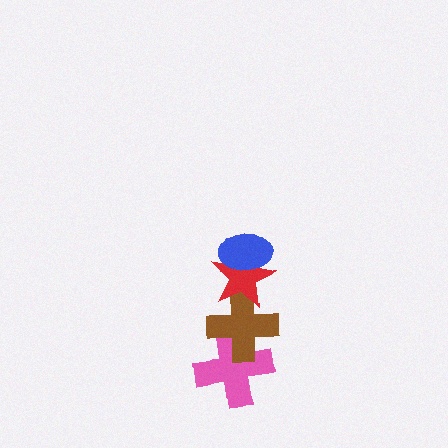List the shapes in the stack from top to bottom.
From top to bottom: the blue ellipse, the red star, the brown cross, the pink cross.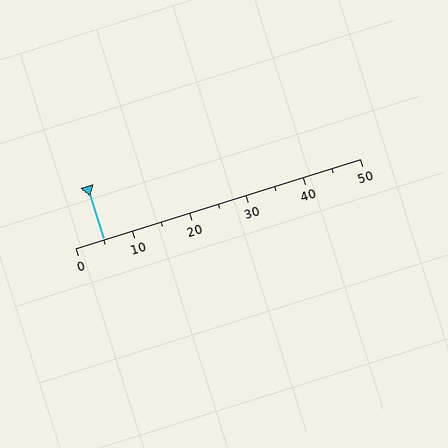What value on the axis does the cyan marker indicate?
The marker indicates approximately 5.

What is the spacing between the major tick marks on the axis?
The major ticks are spaced 10 apart.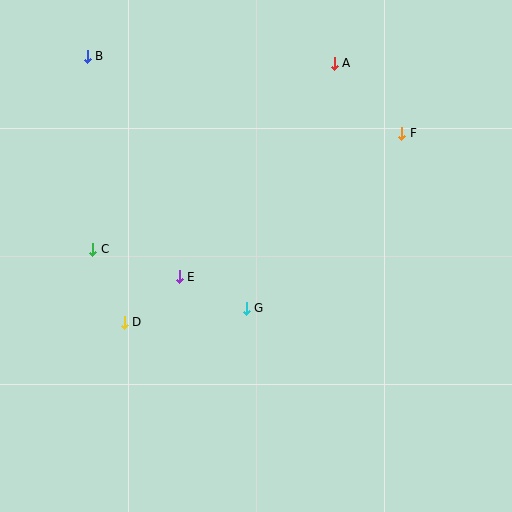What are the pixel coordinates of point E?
Point E is at (179, 277).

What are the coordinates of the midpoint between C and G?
The midpoint between C and G is at (170, 279).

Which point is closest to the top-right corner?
Point F is closest to the top-right corner.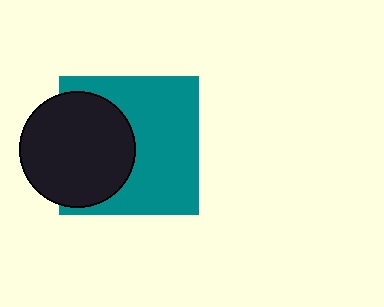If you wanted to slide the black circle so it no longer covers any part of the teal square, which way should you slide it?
Slide it left — that is the most direct way to separate the two shapes.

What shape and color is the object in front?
The object in front is a black circle.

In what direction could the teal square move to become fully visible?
The teal square could move right. That would shift it out from behind the black circle entirely.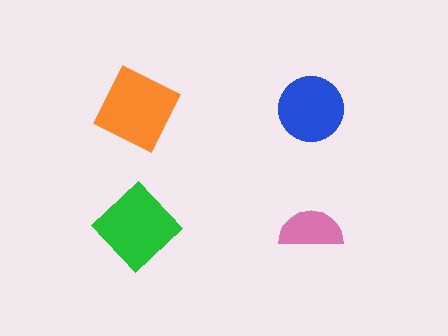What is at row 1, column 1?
An orange square.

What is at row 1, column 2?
A blue circle.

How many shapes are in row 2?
2 shapes.